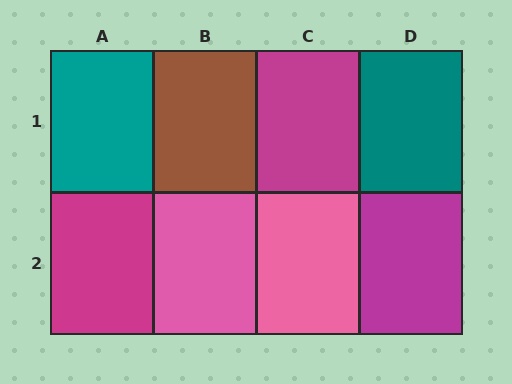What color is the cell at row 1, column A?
Teal.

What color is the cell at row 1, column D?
Teal.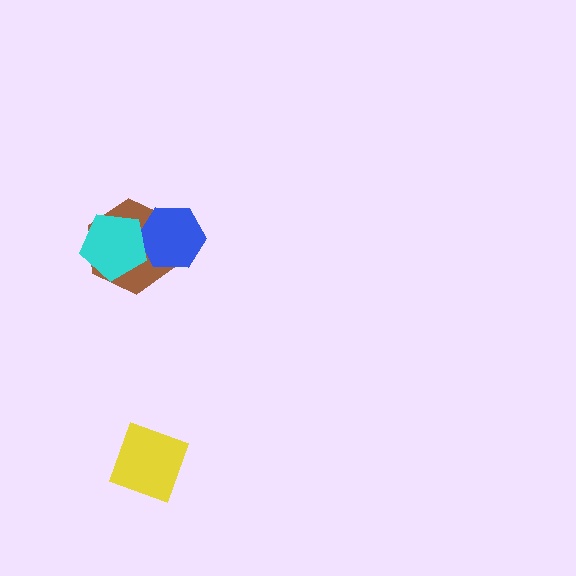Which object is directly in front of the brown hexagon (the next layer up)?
The blue hexagon is directly in front of the brown hexagon.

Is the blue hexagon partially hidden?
Yes, it is partially covered by another shape.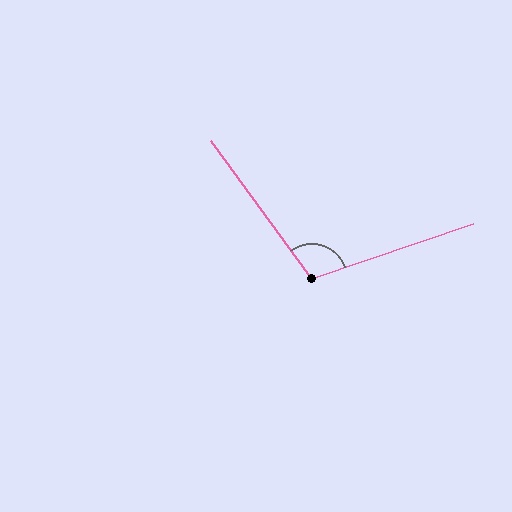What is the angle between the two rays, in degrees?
Approximately 107 degrees.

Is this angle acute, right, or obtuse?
It is obtuse.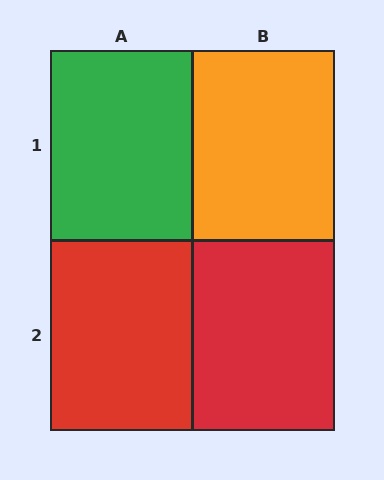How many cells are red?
2 cells are red.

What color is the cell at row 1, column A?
Green.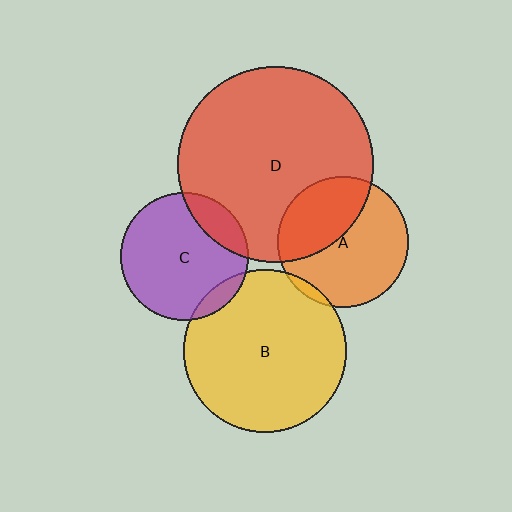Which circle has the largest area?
Circle D (red).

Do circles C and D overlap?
Yes.